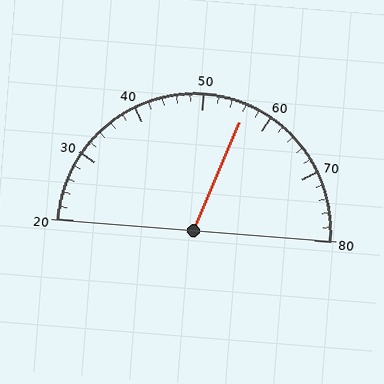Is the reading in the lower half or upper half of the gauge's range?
The reading is in the upper half of the range (20 to 80).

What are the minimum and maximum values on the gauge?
The gauge ranges from 20 to 80.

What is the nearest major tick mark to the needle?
The nearest major tick mark is 60.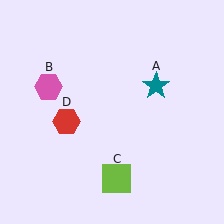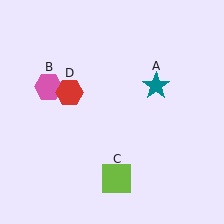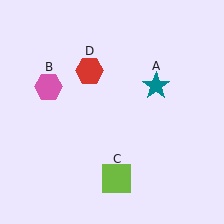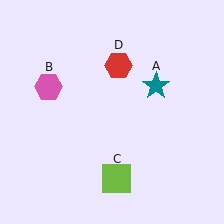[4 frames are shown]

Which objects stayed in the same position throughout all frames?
Teal star (object A) and pink hexagon (object B) and lime square (object C) remained stationary.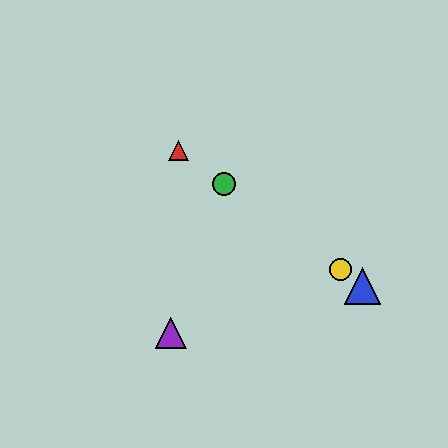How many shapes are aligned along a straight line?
4 shapes (the red triangle, the blue triangle, the green circle, the yellow circle) are aligned along a straight line.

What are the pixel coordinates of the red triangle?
The red triangle is at (178, 151).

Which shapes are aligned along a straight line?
The red triangle, the blue triangle, the green circle, the yellow circle are aligned along a straight line.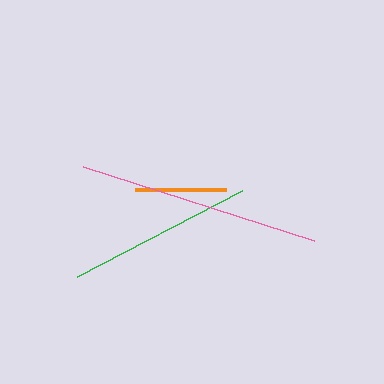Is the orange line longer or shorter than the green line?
The green line is longer than the orange line.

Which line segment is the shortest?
The orange line is the shortest at approximately 91 pixels.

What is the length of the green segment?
The green segment is approximately 187 pixels long.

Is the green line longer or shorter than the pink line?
The pink line is longer than the green line.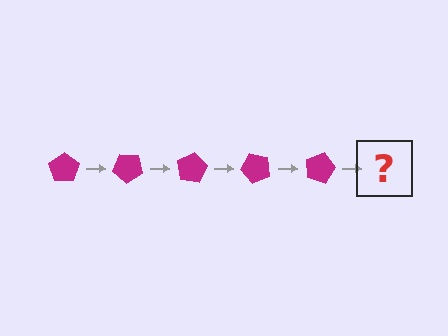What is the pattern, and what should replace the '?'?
The pattern is that the pentagon rotates 40 degrees each step. The '?' should be a magenta pentagon rotated 200 degrees.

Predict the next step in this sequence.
The next step is a magenta pentagon rotated 200 degrees.